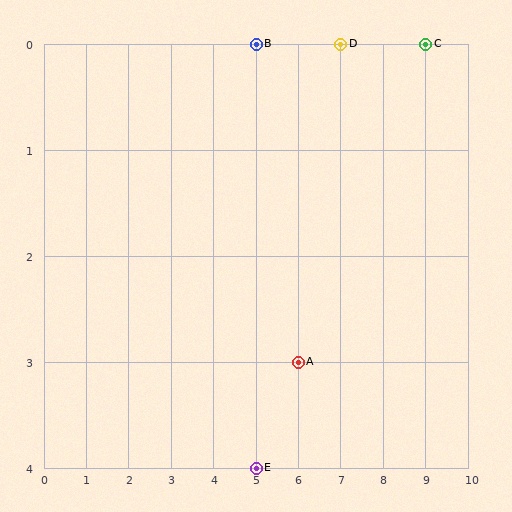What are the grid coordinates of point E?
Point E is at grid coordinates (5, 4).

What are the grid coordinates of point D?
Point D is at grid coordinates (7, 0).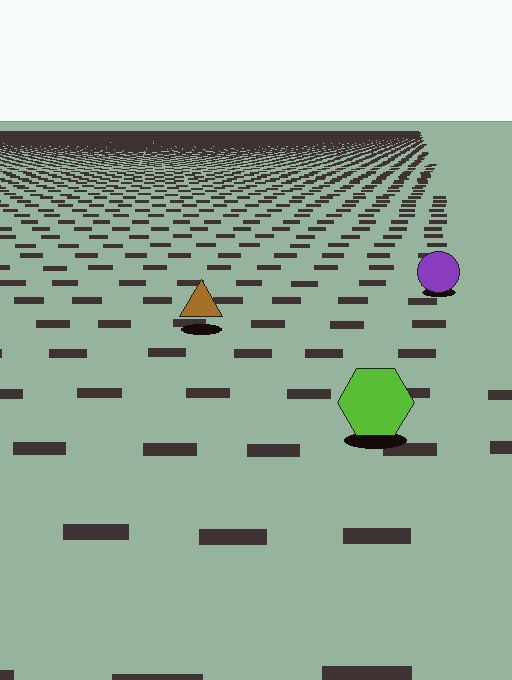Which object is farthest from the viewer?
The purple circle is farthest from the viewer. It appears smaller and the ground texture around it is denser.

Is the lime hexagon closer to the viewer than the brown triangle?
Yes. The lime hexagon is closer — you can tell from the texture gradient: the ground texture is coarser near it.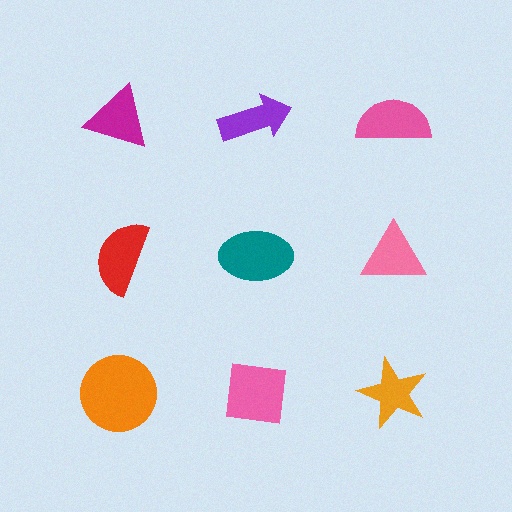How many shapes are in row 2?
3 shapes.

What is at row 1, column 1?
A magenta triangle.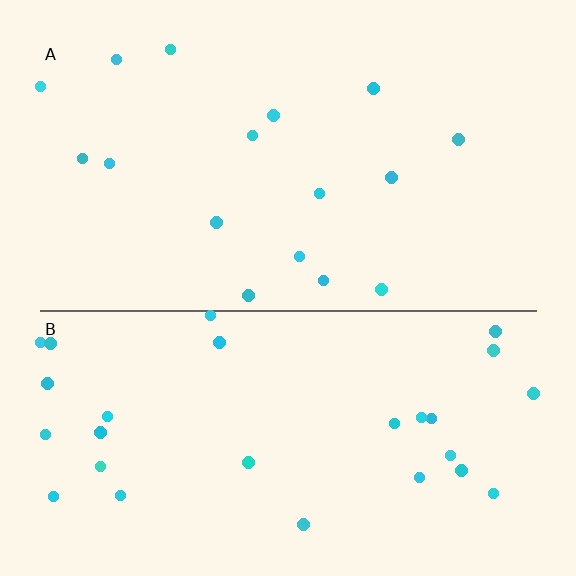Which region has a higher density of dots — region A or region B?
B (the bottom).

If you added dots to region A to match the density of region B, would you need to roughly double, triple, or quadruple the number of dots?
Approximately double.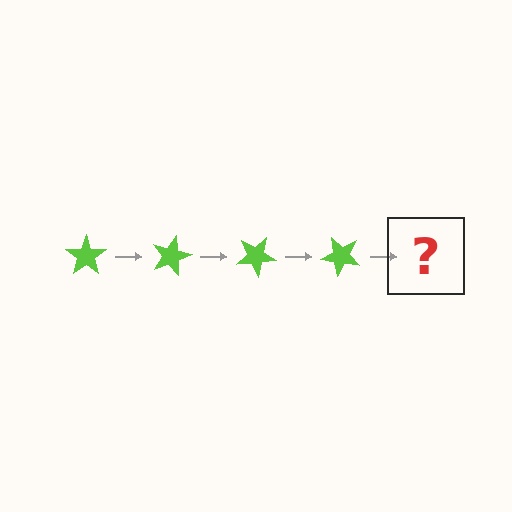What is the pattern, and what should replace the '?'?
The pattern is that the star rotates 15 degrees each step. The '?' should be a lime star rotated 60 degrees.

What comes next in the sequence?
The next element should be a lime star rotated 60 degrees.